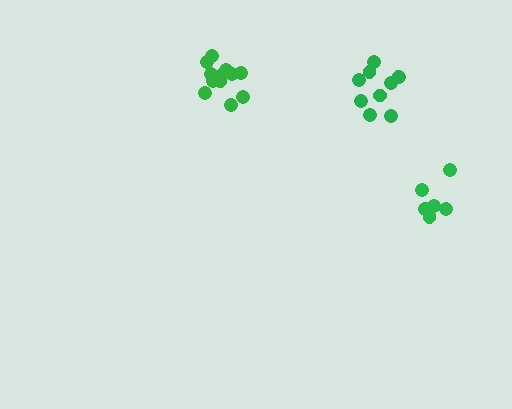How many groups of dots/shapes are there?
There are 3 groups.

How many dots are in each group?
Group 1: 10 dots, Group 2: 12 dots, Group 3: 7 dots (29 total).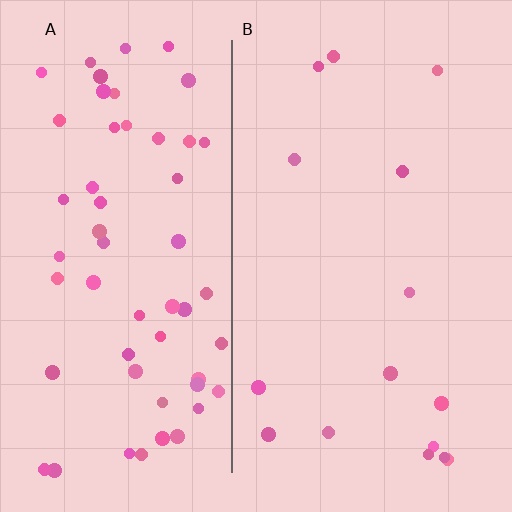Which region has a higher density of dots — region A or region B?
A (the left).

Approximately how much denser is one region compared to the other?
Approximately 3.7× — region A over region B.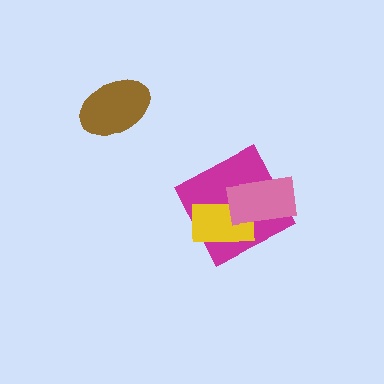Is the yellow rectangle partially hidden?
Yes, it is partially covered by another shape.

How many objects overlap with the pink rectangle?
2 objects overlap with the pink rectangle.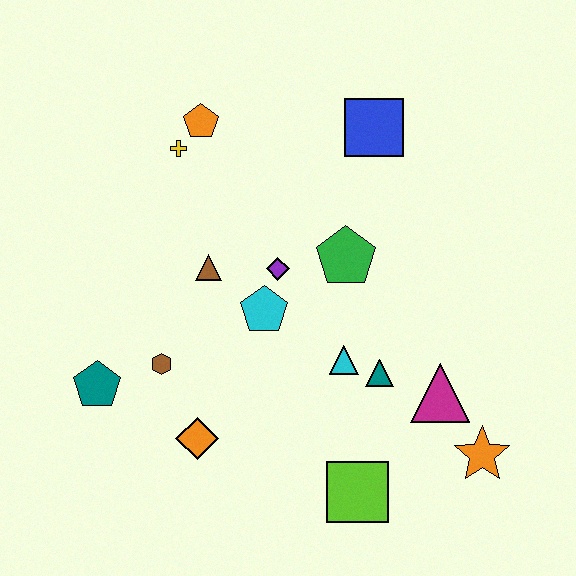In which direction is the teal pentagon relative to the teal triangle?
The teal pentagon is to the left of the teal triangle.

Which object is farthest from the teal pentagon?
The orange star is farthest from the teal pentagon.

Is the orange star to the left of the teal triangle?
No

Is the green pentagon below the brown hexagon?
No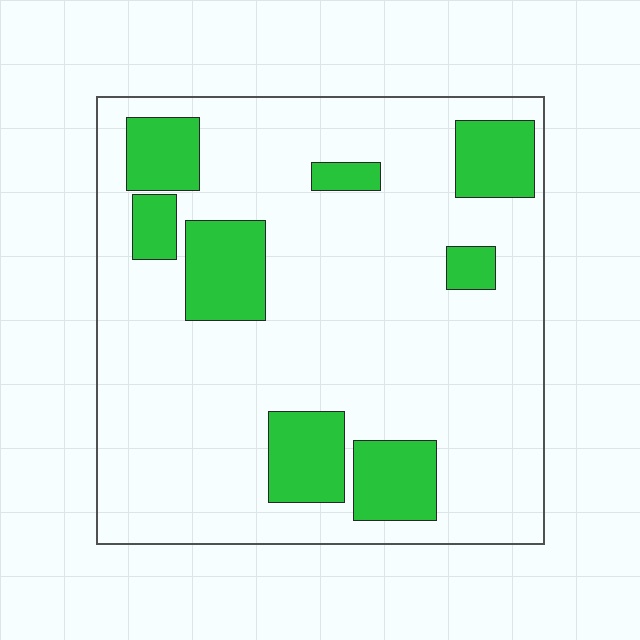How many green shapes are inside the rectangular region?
8.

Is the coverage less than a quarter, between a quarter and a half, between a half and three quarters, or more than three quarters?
Less than a quarter.